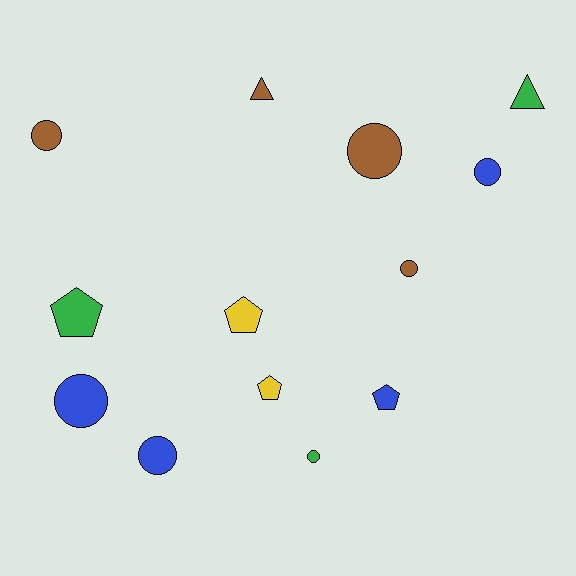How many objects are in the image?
There are 13 objects.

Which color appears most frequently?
Blue, with 4 objects.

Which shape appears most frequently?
Circle, with 7 objects.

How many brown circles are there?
There are 3 brown circles.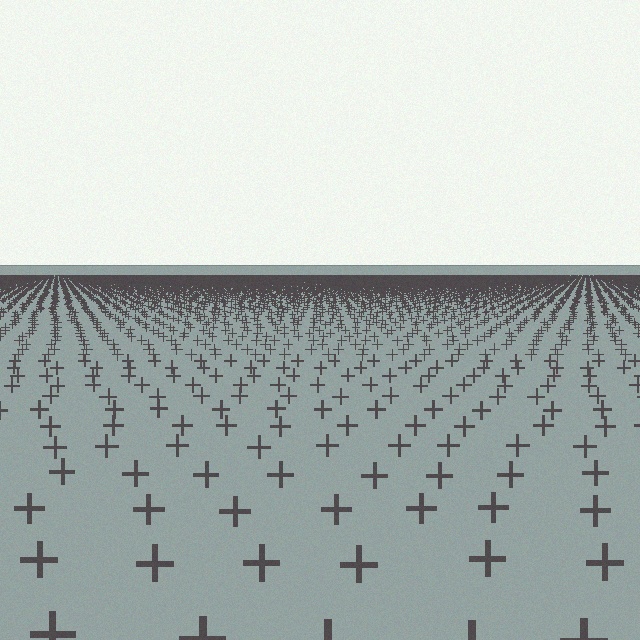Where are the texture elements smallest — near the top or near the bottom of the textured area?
Near the top.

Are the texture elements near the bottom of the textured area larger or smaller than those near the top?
Larger. Near the bottom, elements are closer to the viewer and appear at a bigger on-screen size.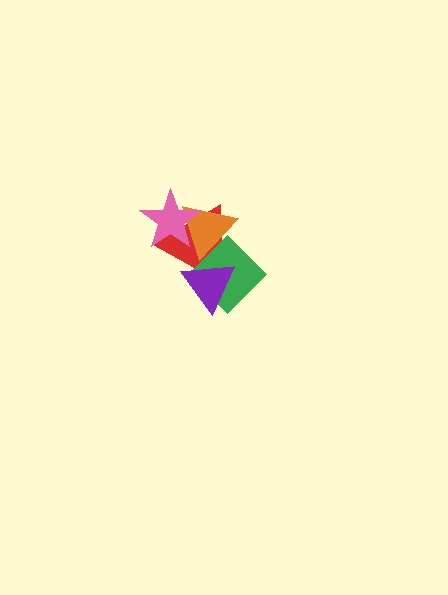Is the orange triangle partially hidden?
Yes, it is partially covered by another shape.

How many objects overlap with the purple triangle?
3 objects overlap with the purple triangle.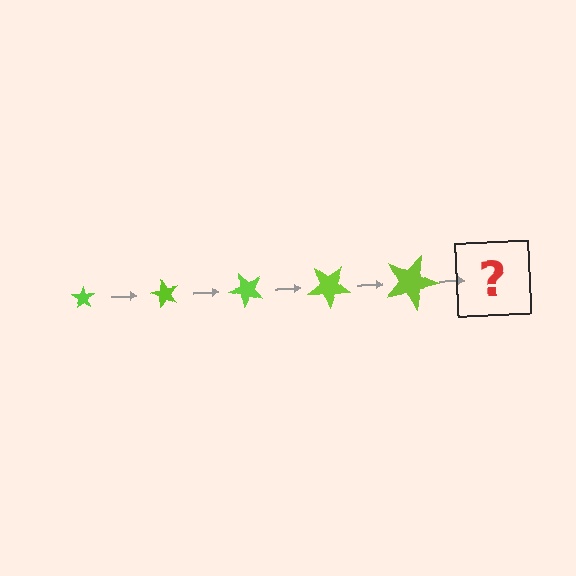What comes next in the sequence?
The next element should be a star, larger than the previous one and rotated 300 degrees from the start.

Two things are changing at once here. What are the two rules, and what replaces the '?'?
The two rules are that the star grows larger each step and it rotates 60 degrees each step. The '?' should be a star, larger than the previous one and rotated 300 degrees from the start.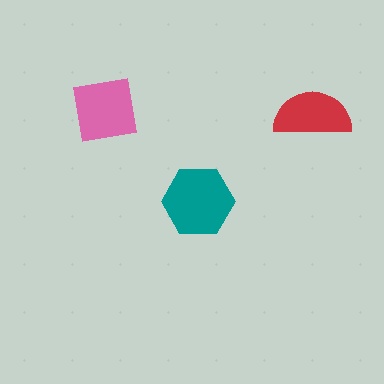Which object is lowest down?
The teal hexagon is bottommost.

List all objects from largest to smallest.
The teal hexagon, the pink square, the red semicircle.